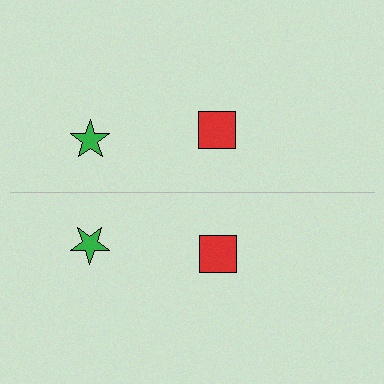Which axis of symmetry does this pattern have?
The pattern has a horizontal axis of symmetry running through the center of the image.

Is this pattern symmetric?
Yes, this pattern has bilateral (reflection) symmetry.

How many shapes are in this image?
There are 4 shapes in this image.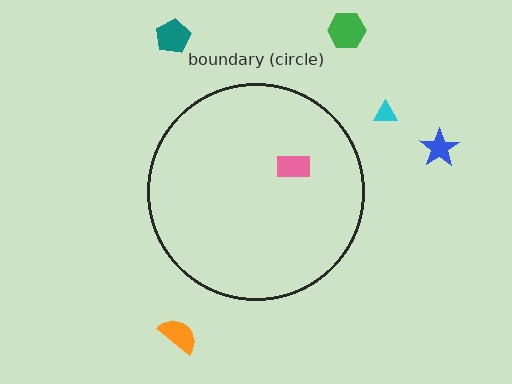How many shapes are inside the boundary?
1 inside, 5 outside.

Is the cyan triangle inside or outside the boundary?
Outside.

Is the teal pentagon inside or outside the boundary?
Outside.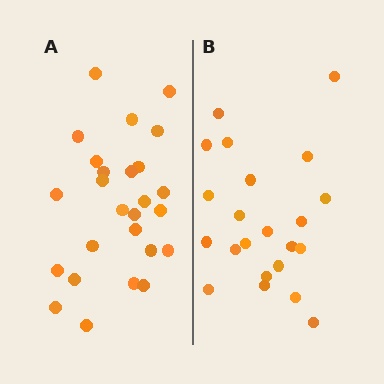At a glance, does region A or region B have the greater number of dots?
Region A (the left region) has more dots.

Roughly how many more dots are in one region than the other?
Region A has about 4 more dots than region B.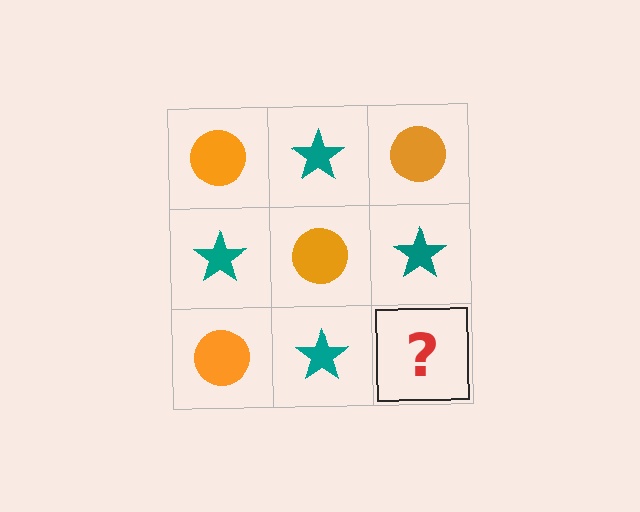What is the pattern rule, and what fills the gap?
The rule is that it alternates orange circle and teal star in a checkerboard pattern. The gap should be filled with an orange circle.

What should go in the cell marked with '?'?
The missing cell should contain an orange circle.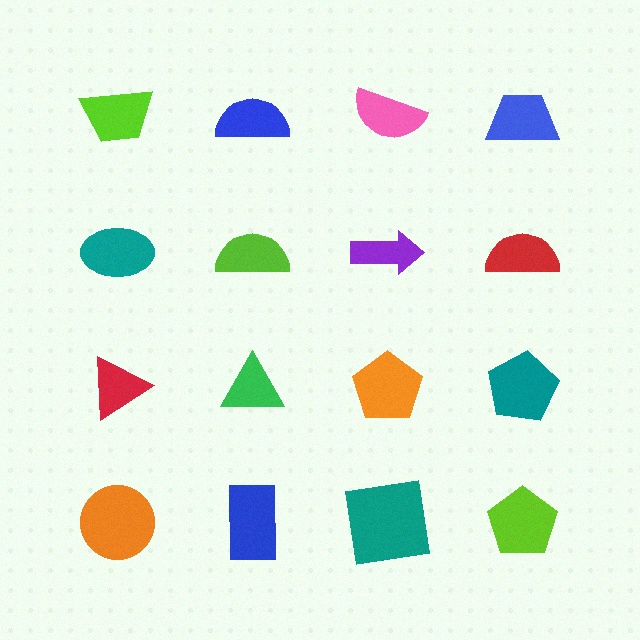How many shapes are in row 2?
4 shapes.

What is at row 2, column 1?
A teal ellipse.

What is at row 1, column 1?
A lime trapezoid.